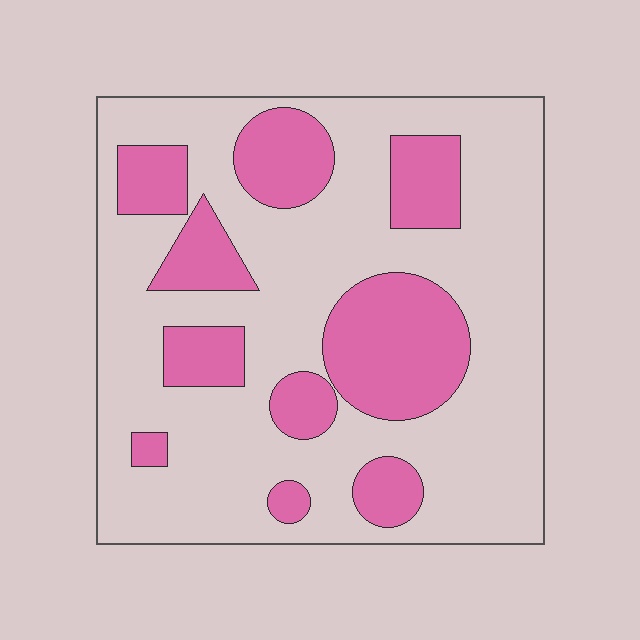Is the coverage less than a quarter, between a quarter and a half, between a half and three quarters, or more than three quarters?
Between a quarter and a half.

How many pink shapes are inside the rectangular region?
10.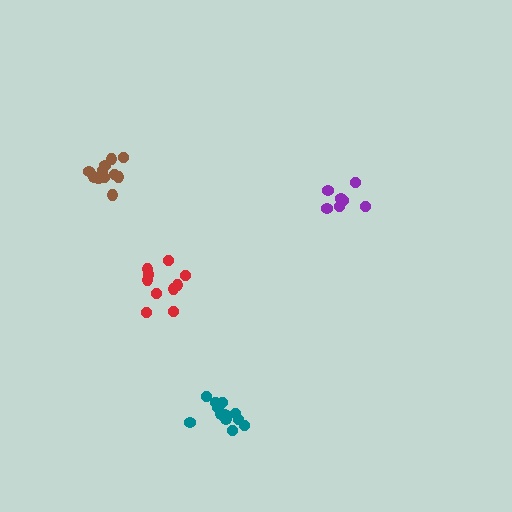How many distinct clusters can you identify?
There are 4 distinct clusters.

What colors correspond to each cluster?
The clusters are colored: red, brown, purple, teal.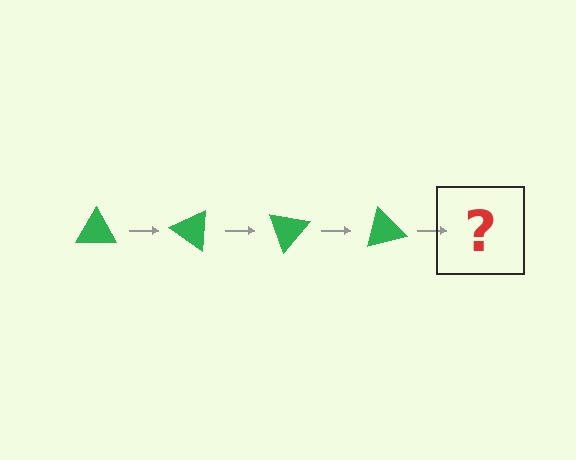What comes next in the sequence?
The next element should be a green triangle rotated 140 degrees.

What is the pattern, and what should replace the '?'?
The pattern is that the triangle rotates 35 degrees each step. The '?' should be a green triangle rotated 140 degrees.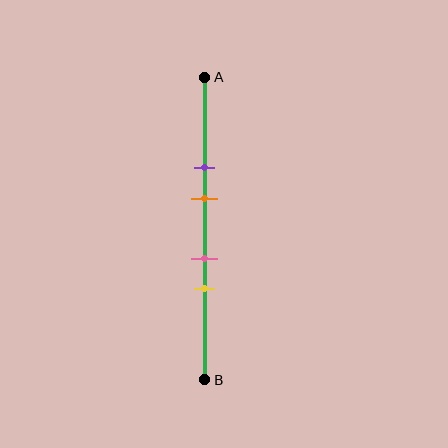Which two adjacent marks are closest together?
The pink and yellow marks are the closest adjacent pair.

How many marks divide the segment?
There are 4 marks dividing the segment.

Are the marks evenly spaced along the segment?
No, the marks are not evenly spaced.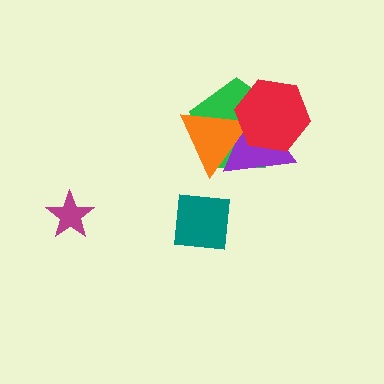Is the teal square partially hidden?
No, no other shape covers it.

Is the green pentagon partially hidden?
Yes, it is partially covered by another shape.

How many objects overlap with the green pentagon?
3 objects overlap with the green pentagon.